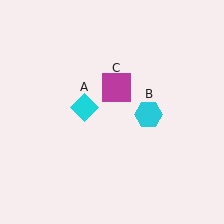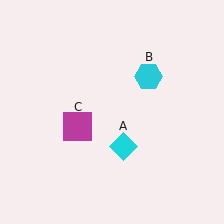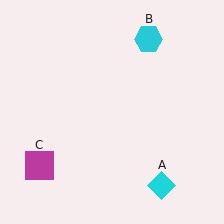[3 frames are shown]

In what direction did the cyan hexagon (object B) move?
The cyan hexagon (object B) moved up.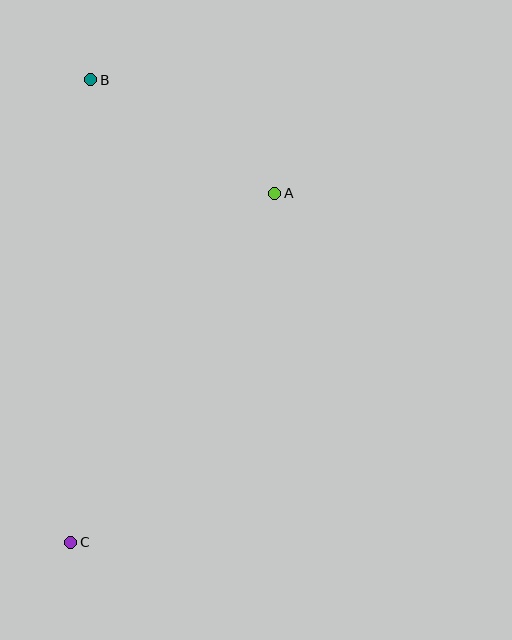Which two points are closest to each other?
Points A and B are closest to each other.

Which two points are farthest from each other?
Points B and C are farthest from each other.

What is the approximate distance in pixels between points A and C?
The distance between A and C is approximately 404 pixels.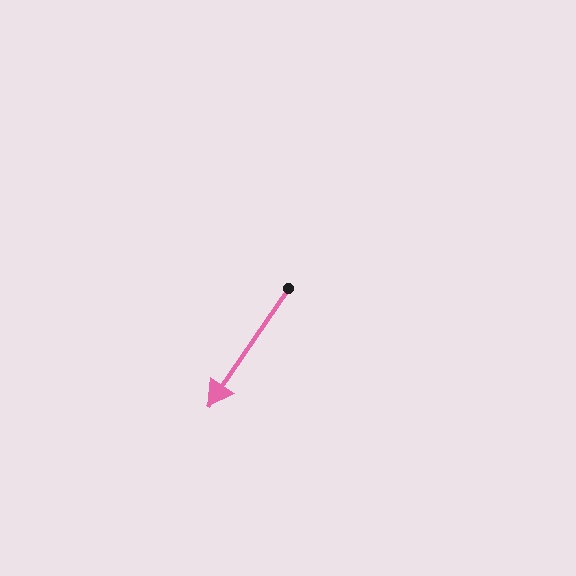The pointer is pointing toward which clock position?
Roughly 7 o'clock.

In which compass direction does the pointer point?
Southwest.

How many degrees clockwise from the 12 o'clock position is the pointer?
Approximately 214 degrees.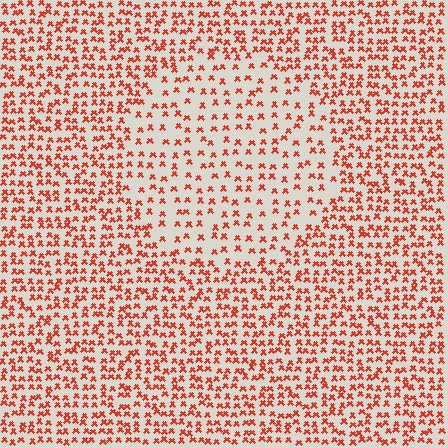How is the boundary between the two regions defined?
The boundary is defined by a change in element density (approximately 1.9x ratio). All elements are the same color, size, and shape.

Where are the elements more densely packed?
The elements are more densely packed outside the circle boundary.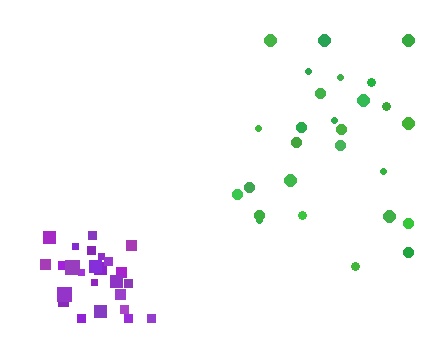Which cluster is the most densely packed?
Purple.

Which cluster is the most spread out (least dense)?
Green.